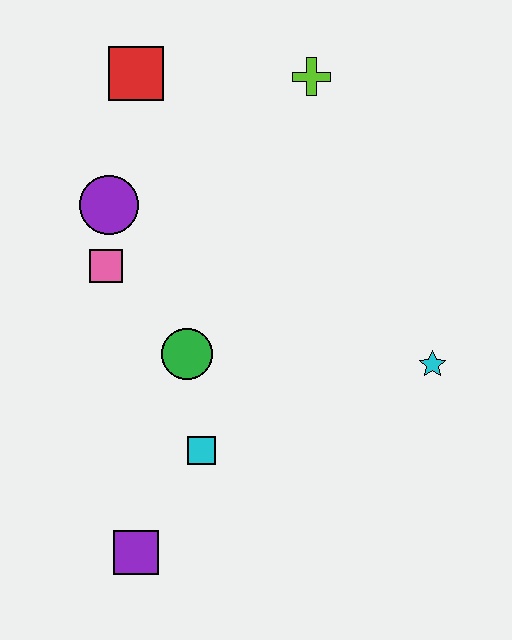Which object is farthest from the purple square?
The lime cross is farthest from the purple square.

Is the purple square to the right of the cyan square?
No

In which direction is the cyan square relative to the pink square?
The cyan square is below the pink square.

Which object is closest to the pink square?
The purple circle is closest to the pink square.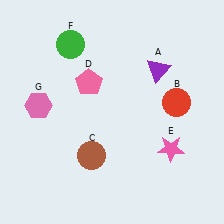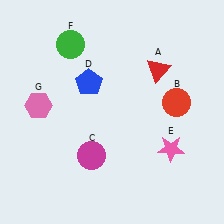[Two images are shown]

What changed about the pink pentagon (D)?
In Image 1, D is pink. In Image 2, it changed to blue.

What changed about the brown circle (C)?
In Image 1, C is brown. In Image 2, it changed to magenta.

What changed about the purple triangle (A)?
In Image 1, A is purple. In Image 2, it changed to red.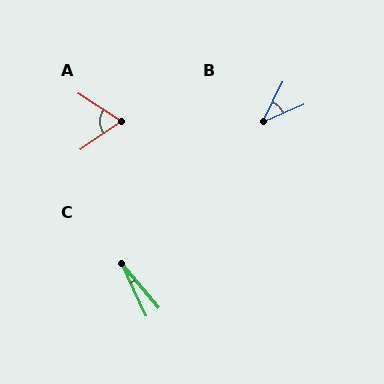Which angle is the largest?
A, at approximately 67 degrees.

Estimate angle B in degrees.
Approximately 41 degrees.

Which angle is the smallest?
C, at approximately 15 degrees.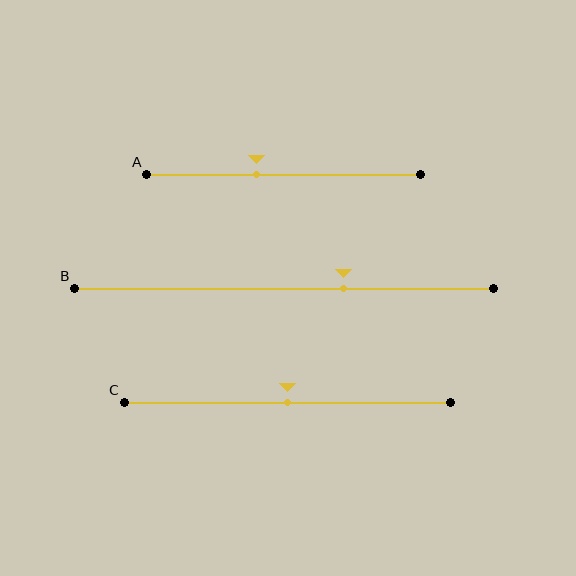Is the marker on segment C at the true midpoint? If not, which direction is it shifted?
Yes, the marker on segment C is at the true midpoint.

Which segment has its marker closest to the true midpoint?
Segment C has its marker closest to the true midpoint.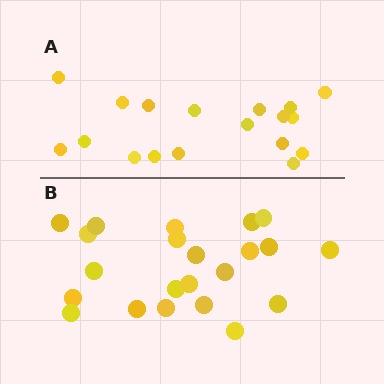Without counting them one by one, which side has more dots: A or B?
Region B (the bottom region) has more dots.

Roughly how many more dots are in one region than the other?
Region B has about 4 more dots than region A.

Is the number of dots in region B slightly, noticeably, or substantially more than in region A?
Region B has only slightly more — the two regions are fairly close. The ratio is roughly 1.2 to 1.